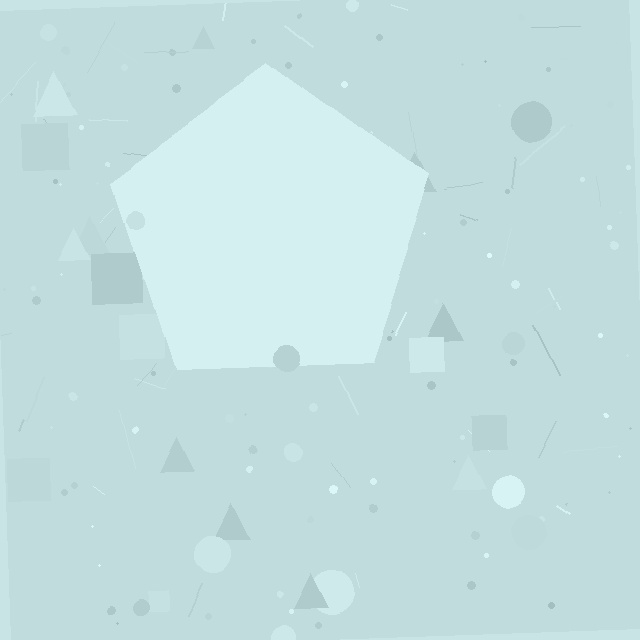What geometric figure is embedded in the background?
A pentagon is embedded in the background.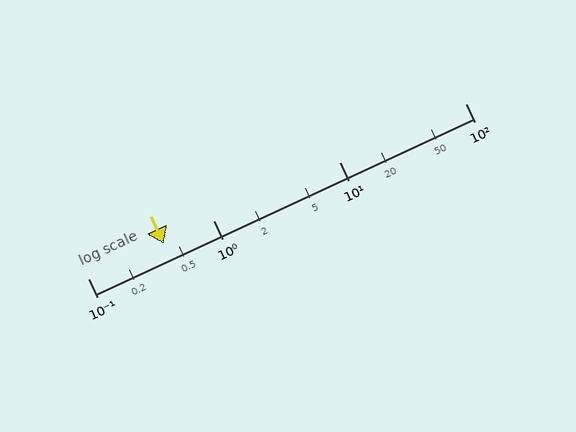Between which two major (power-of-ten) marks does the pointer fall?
The pointer is between 0.1 and 1.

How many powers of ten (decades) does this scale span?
The scale spans 3 decades, from 0.1 to 100.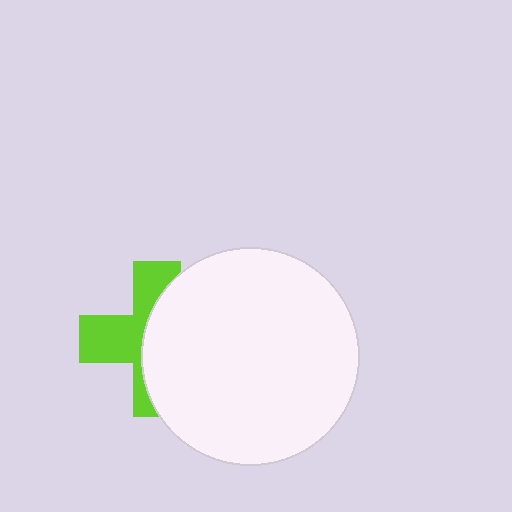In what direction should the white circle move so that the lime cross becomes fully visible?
The white circle should move right. That is the shortest direction to clear the overlap and leave the lime cross fully visible.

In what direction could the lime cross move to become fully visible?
The lime cross could move left. That would shift it out from behind the white circle entirely.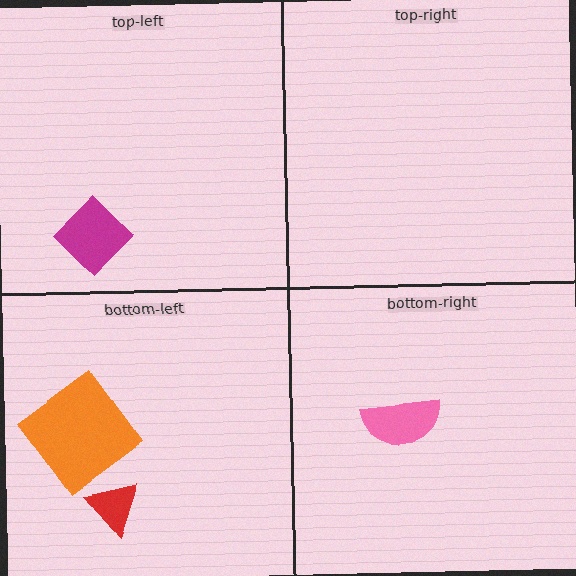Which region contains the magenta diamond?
The top-left region.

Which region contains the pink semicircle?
The bottom-right region.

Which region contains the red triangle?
The bottom-left region.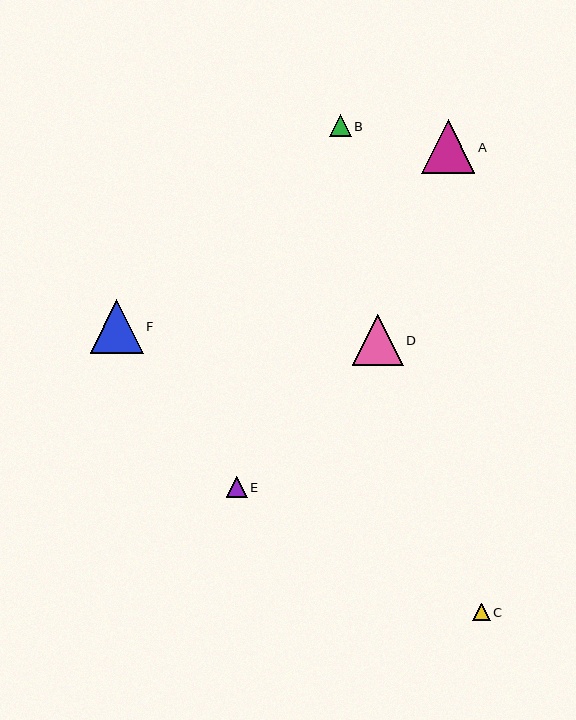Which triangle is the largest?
Triangle A is the largest with a size of approximately 53 pixels.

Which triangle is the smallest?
Triangle C is the smallest with a size of approximately 17 pixels.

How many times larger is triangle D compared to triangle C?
Triangle D is approximately 2.9 times the size of triangle C.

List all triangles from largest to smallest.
From largest to smallest: A, F, D, B, E, C.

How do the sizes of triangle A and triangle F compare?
Triangle A and triangle F are approximately the same size.